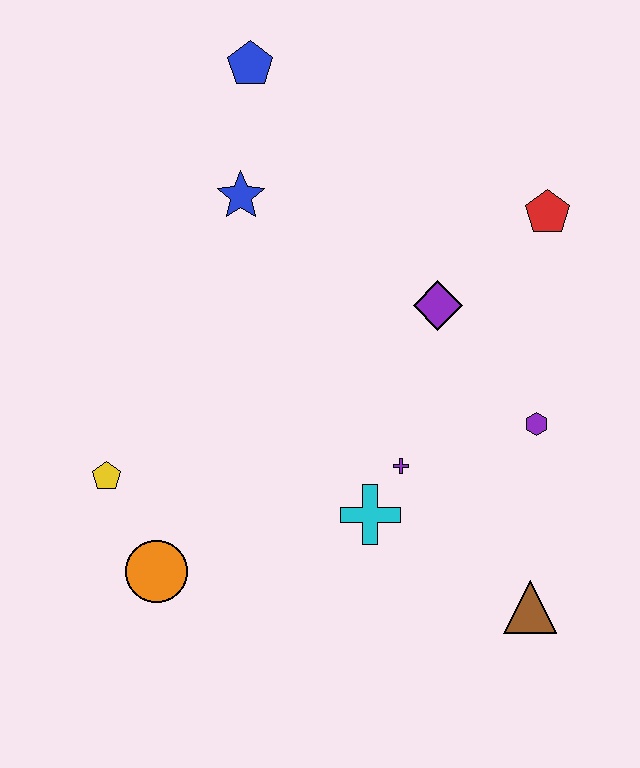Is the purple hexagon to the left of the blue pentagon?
No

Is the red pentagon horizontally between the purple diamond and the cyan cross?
No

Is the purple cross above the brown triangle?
Yes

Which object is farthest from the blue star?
The brown triangle is farthest from the blue star.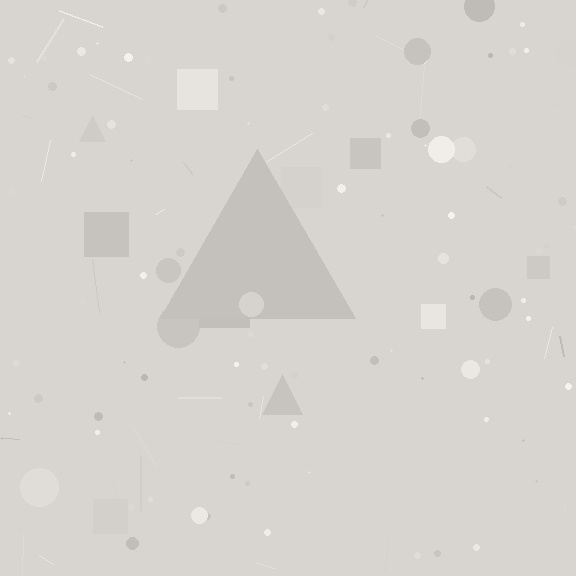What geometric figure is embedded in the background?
A triangle is embedded in the background.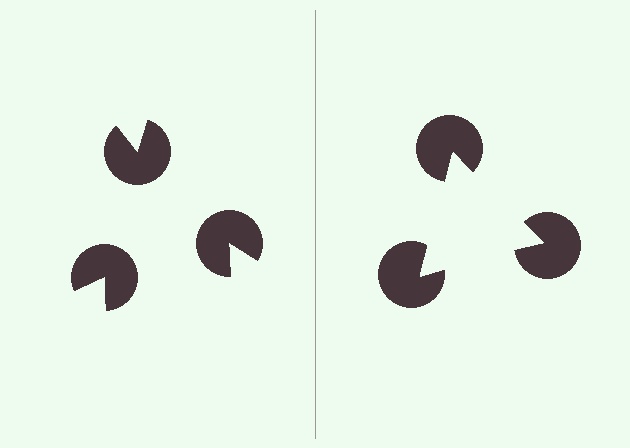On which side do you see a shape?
An illusory triangle appears on the right side. On the left side the wedge cuts are rotated, so no coherent shape forms.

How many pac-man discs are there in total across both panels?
6 — 3 on each side.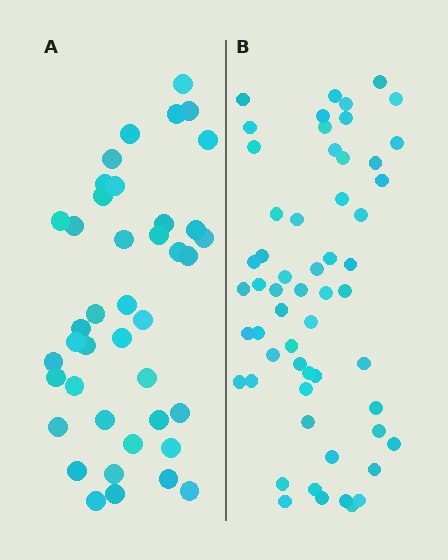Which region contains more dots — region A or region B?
Region B (the right region) has more dots.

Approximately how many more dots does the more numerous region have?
Region B has approximately 15 more dots than region A.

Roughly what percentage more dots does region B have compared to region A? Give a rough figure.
About 40% more.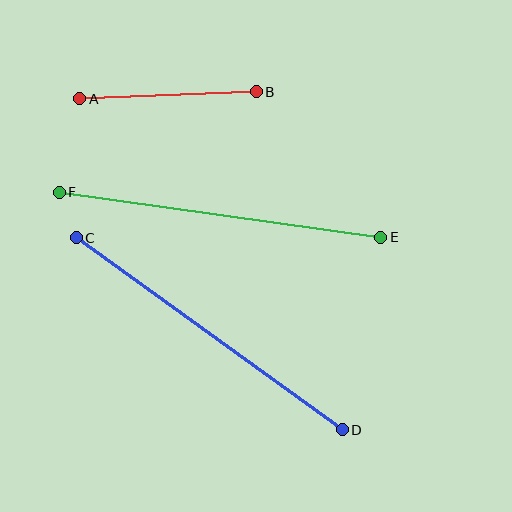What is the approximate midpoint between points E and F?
The midpoint is at approximately (220, 215) pixels.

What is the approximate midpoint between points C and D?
The midpoint is at approximately (209, 334) pixels.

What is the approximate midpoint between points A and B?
The midpoint is at approximately (168, 95) pixels.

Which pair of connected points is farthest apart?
Points C and D are farthest apart.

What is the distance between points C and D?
The distance is approximately 328 pixels.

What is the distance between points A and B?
The distance is approximately 176 pixels.